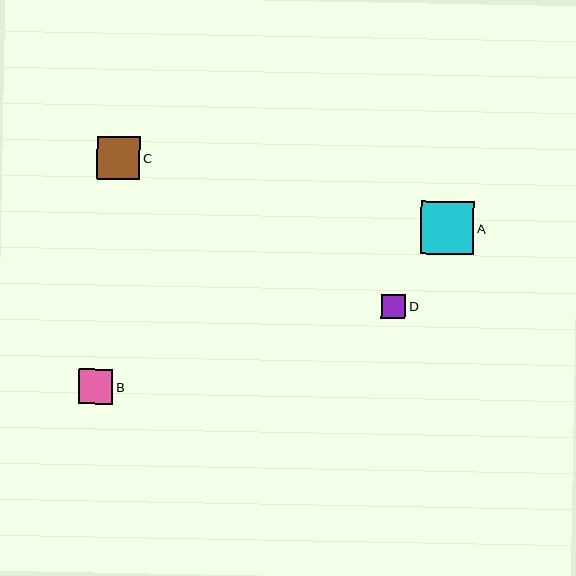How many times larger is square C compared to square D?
Square C is approximately 1.7 times the size of square D.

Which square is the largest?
Square A is the largest with a size of approximately 53 pixels.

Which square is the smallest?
Square D is the smallest with a size of approximately 24 pixels.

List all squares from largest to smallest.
From largest to smallest: A, C, B, D.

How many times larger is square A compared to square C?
Square A is approximately 1.2 times the size of square C.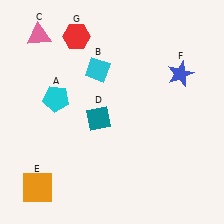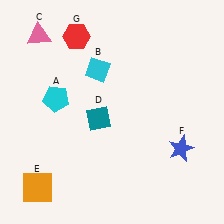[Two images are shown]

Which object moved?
The blue star (F) moved down.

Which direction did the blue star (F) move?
The blue star (F) moved down.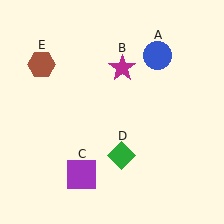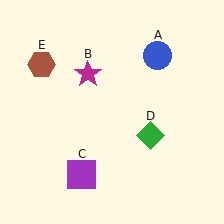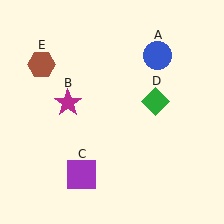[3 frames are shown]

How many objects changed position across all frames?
2 objects changed position: magenta star (object B), green diamond (object D).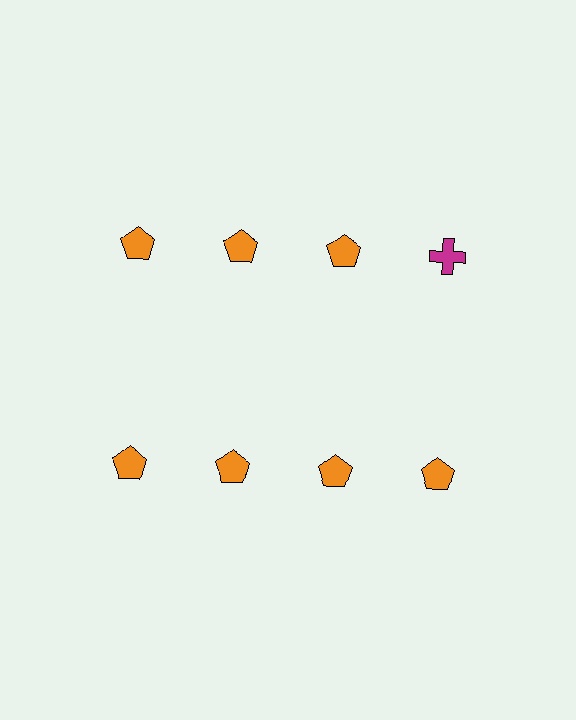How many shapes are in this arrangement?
There are 8 shapes arranged in a grid pattern.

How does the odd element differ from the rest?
It differs in both color (magenta instead of orange) and shape (cross instead of pentagon).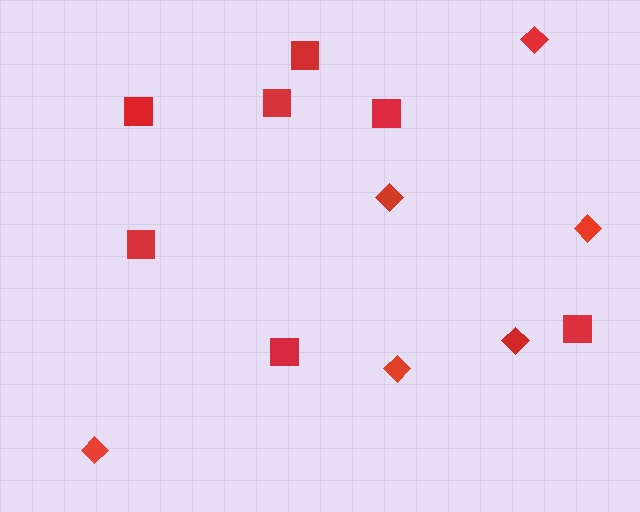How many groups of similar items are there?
There are 2 groups: one group of diamonds (6) and one group of squares (7).